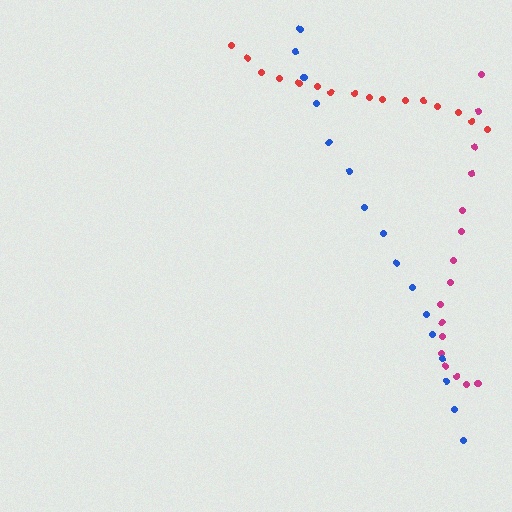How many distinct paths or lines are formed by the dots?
There are 3 distinct paths.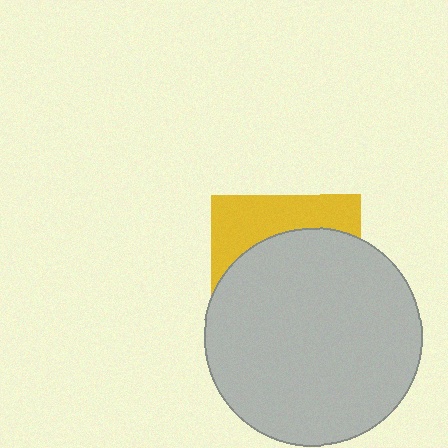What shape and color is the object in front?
The object in front is a light gray circle.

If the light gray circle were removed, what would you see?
You would see the complete yellow square.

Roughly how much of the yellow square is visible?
A small part of it is visible (roughly 31%).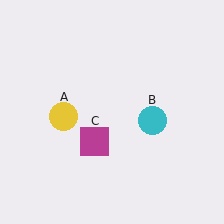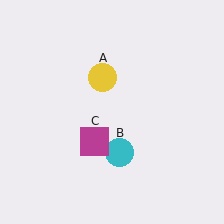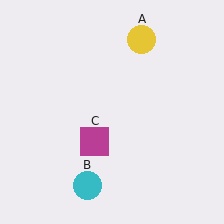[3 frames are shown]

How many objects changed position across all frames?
2 objects changed position: yellow circle (object A), cyan circle (object B).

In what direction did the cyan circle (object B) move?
The cyan circle (object B) moved down and to the left.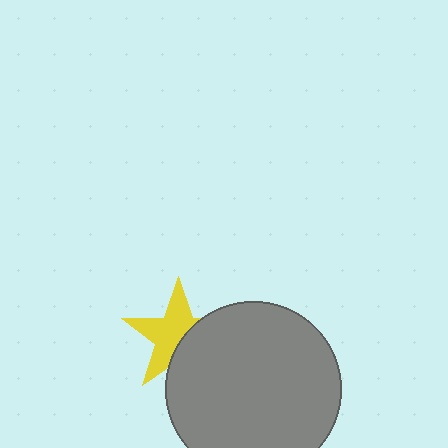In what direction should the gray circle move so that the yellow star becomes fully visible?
The gray circle should move toward the lower-right. That is the shortest direction to clear the overlap and leave the yellow star fully visible.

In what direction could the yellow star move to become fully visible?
The yellow star could move toward the upper-left. That would shift it out from behind the gray circle entirely.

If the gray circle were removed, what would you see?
You would see the complete yellow star.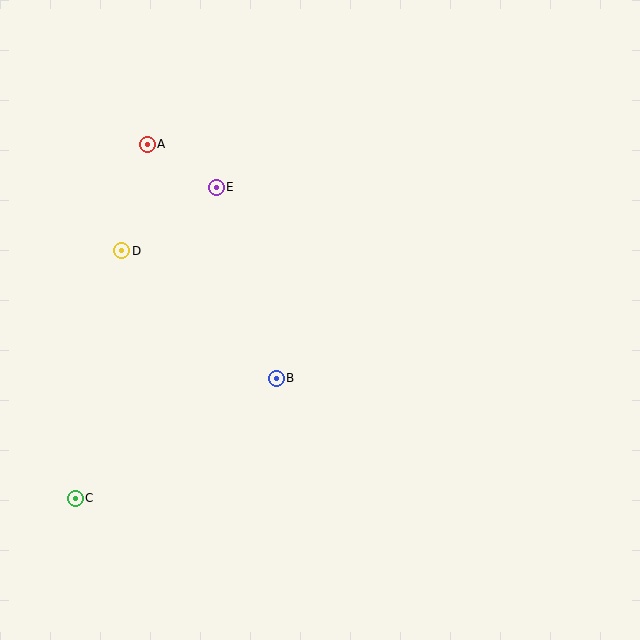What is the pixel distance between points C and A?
The distance between C and A is 362 pixels.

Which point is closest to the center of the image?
Point B at (276, 378) is closest to the center.